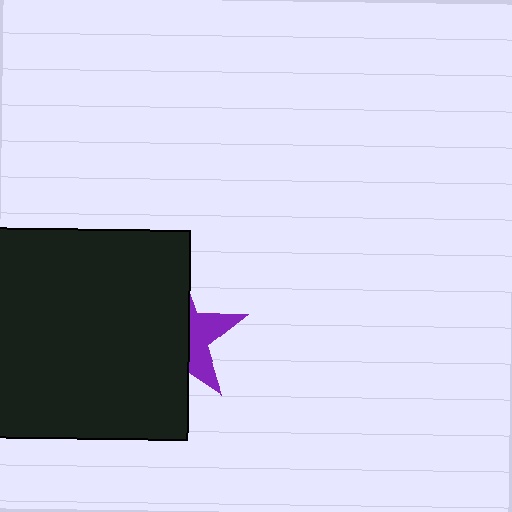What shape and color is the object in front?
The object in front is a black square.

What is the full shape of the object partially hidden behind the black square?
The partially hidden object is a purple star.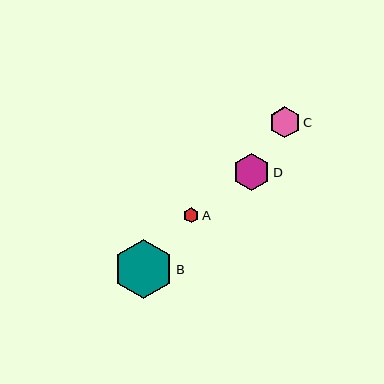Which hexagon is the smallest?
Hexagon A is the smallest with a size of approximately 15 pixels.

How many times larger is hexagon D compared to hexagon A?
Hexagon D is approximately 2.4 times the size of hexagon A.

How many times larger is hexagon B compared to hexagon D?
Hexagon B is approximately 1.6 times the size of hexagon D.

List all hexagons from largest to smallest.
From largest to smallest: B, D, C, A.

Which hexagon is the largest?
Hexagon B is the largest with a size of approximately 60 pixels.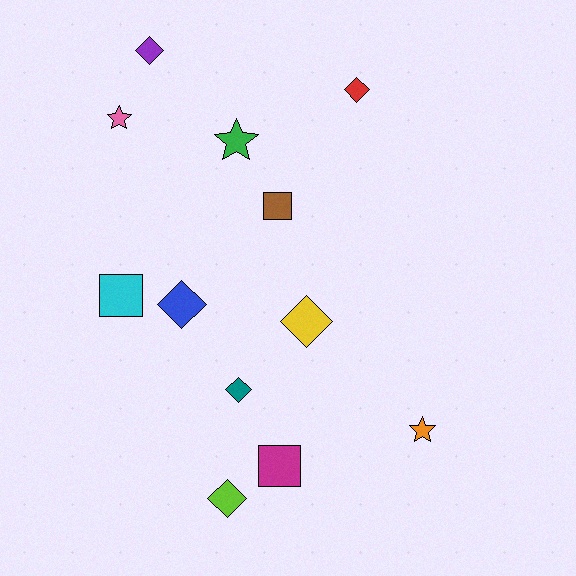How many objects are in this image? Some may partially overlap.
There are 12 objects.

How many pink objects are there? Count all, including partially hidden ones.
There is 1 pink object.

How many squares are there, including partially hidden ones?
There are 3 squares.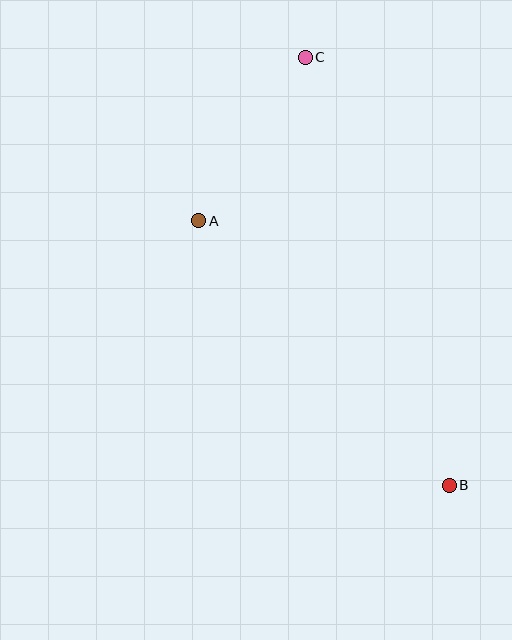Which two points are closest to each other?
Points A and C are closest to each other.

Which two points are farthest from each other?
Points B and C are farthest from each other.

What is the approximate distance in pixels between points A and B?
The distance between A and B is approximately 364 pixels.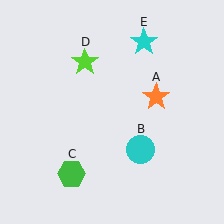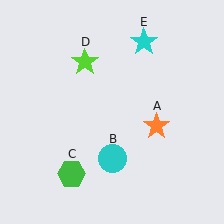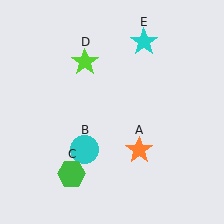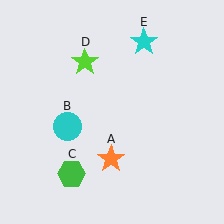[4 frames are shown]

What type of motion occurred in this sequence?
The orange star (object A), cyan circle (object B) rotated clockwise around the center of the scene.